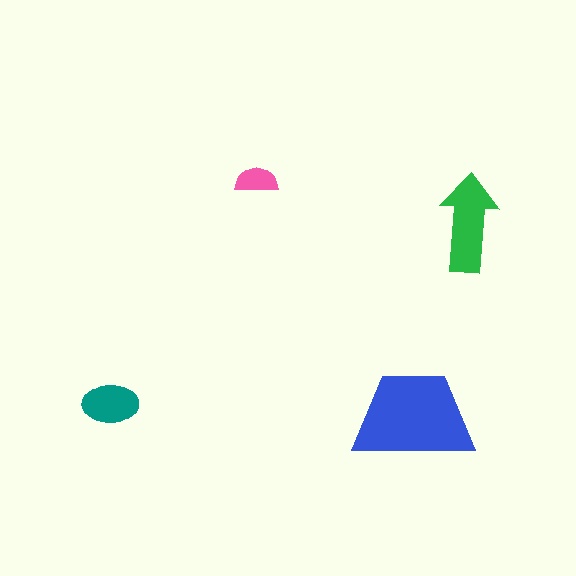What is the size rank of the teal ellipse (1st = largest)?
3rd.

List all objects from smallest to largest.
The pink semicircle, the teal ellipse, the green arrow, the blue trapezoid.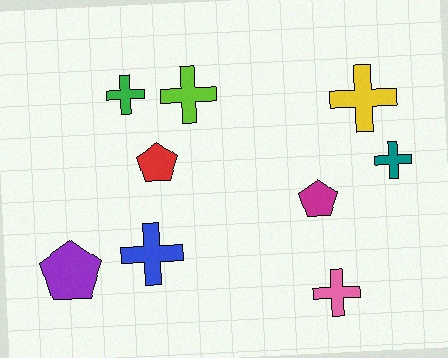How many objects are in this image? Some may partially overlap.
There are 9 objects.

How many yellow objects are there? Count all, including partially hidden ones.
There is 1 yellow object.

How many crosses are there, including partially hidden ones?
There are 6 crosses.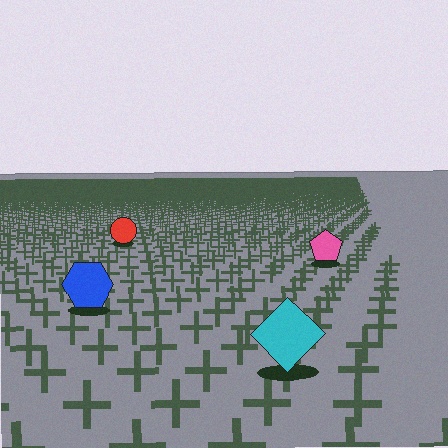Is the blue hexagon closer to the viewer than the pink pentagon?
Yes. The blue hexagon is closer — you can tell from the texture gradient: the ground texture is coarser near it.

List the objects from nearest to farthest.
From nearest to farthest: the cyan diamond, the blue hexagon, the pink pentagon, the red circle.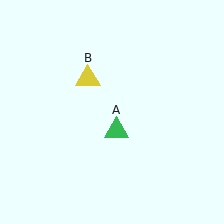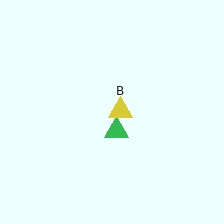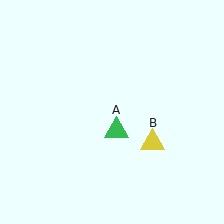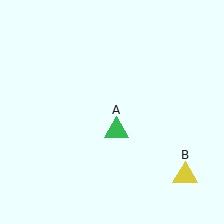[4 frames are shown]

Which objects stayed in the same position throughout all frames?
Green triangle (object A) remained stationary.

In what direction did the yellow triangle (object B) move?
The yellow triangle (object B) moved down and to the right.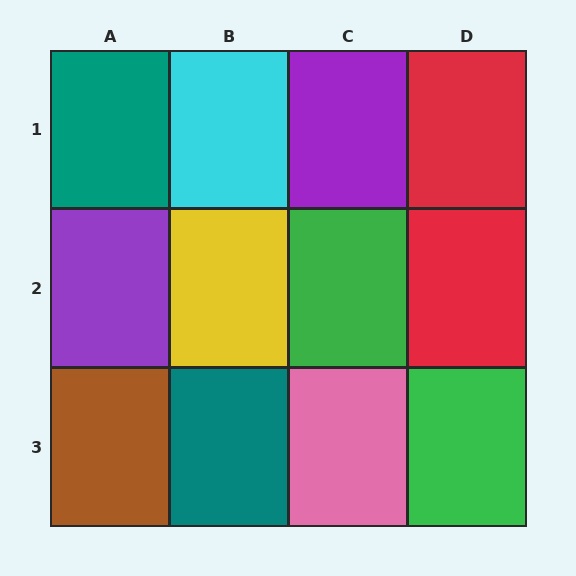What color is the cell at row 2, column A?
Purple.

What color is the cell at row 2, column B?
Yellow.